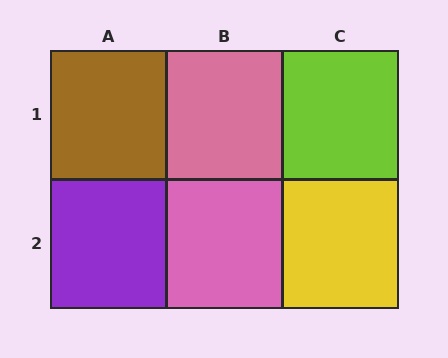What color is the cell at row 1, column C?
Lime.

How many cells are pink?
2 cells are pink.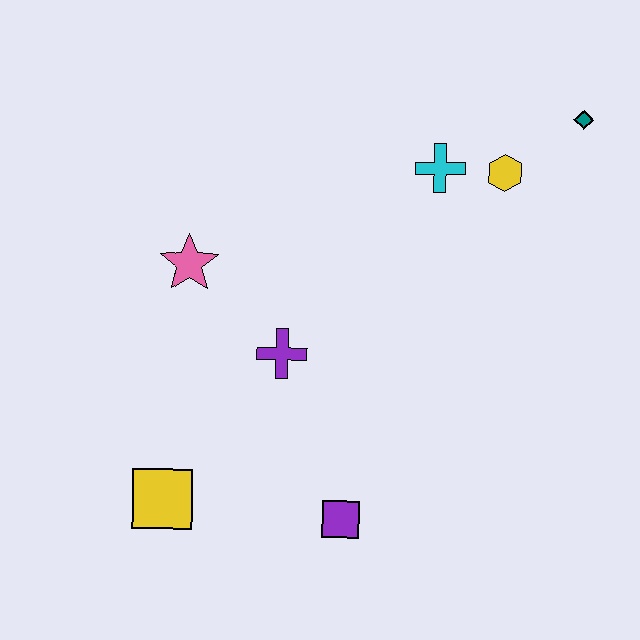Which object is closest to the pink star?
The purple cross is closest to the pink star.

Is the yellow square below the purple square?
No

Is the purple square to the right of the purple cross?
Yes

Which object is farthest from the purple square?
The teal diamond is farthest from the purple square.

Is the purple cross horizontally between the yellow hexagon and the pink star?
Yes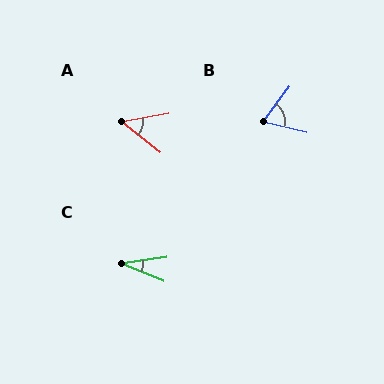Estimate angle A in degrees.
Approximately 49 degrees.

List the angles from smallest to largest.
C (31°), A (49°), B (68°).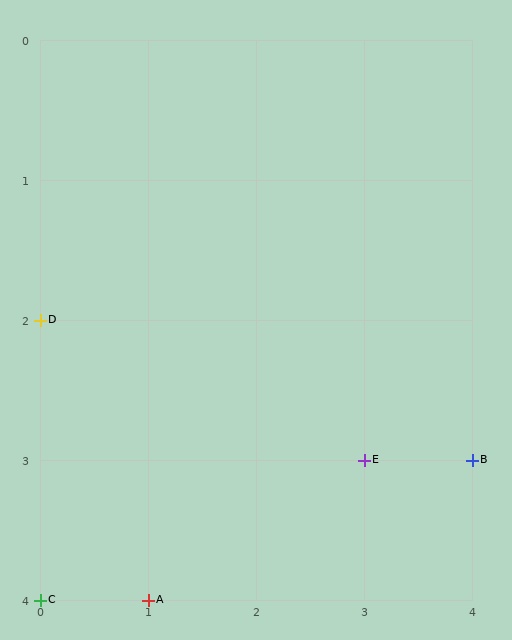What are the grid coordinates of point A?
Point A is at grid coordinates (1, 4).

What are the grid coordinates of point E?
Point E is at grid coordinates (3, 3).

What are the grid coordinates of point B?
Point B is at grid coordinates (4, 3).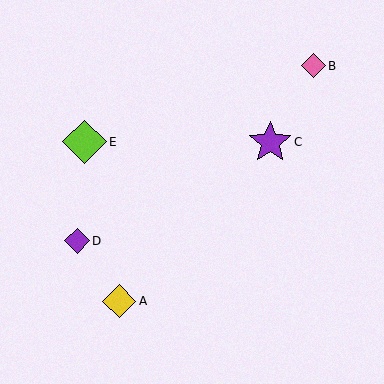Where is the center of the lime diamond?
The center of the lime diamond is at (85, 142).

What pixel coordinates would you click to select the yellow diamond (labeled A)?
Click at (119, 301) to select the yellow diamond A.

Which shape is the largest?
The lime diamond (labeled E) is the largest.